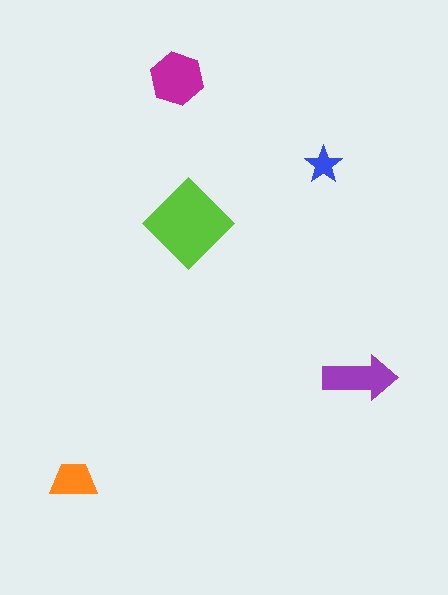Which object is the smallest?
The blue star.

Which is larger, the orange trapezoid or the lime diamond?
The lime diamond.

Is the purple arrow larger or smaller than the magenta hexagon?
Smaller.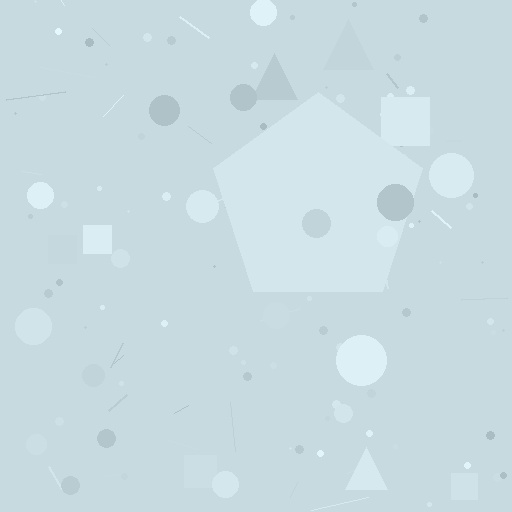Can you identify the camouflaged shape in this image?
The camouflaged shape is a pentagon.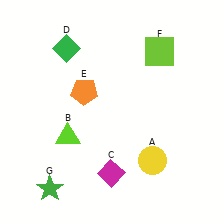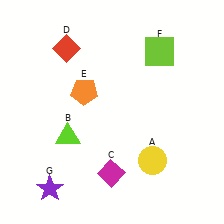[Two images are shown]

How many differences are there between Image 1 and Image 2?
There are 2 differences between the two images.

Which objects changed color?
D changed from green to red. G changed from green to purple.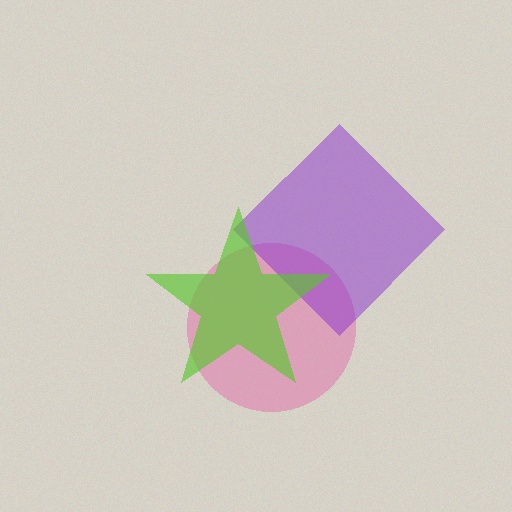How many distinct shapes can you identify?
There are 3 distinct shapes: a pink circle, a purple diamond, a lime star.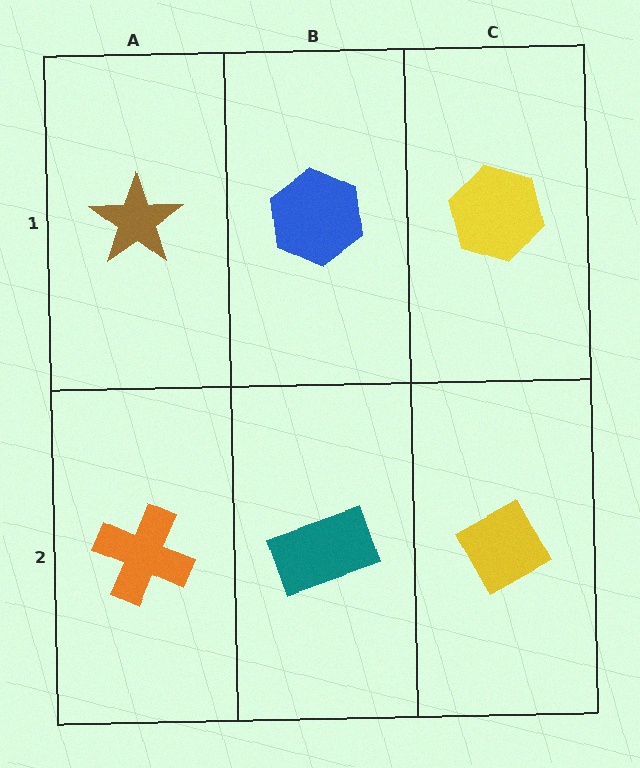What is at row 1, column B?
A blue hexagon.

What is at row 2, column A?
An orange cross.